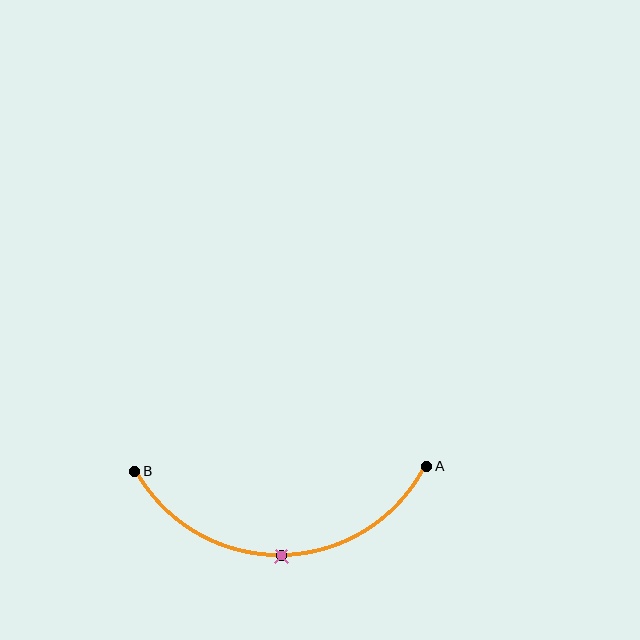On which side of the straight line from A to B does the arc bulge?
The arc bulges below the straight line connecting A and B.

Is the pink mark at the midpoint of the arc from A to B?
Yes. The pink mark lies on the arc at equal arc-length from both A and B — it is the arc midpoint.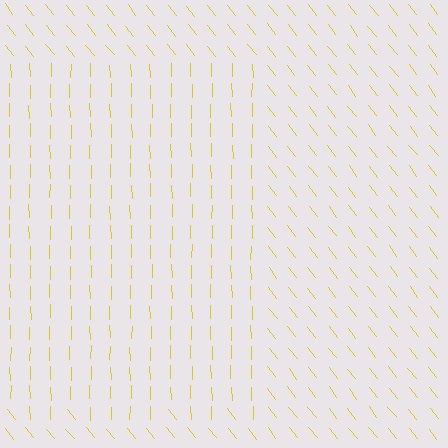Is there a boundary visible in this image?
Yes, there is a texture boundary formed by a change in line orientation.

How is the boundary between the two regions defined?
The boundary is defined purely by a change in line orientation (approximately 37 degrees difference). All lines are the same color and thickness.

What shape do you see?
I see a rectangle.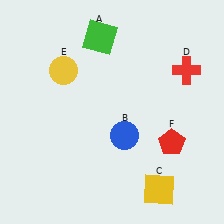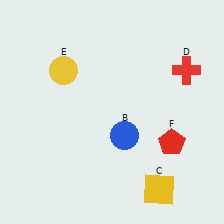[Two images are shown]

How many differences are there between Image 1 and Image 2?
There is 1 difference between the two images.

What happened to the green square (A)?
The green square (A) was removed in Image 2. It was in the top-left area of Image 1.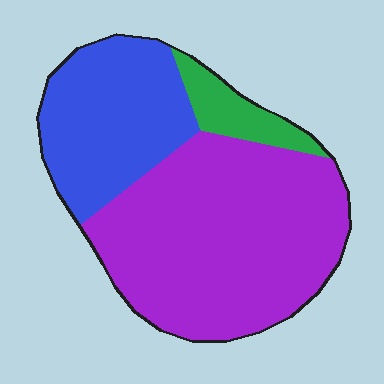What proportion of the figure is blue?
Blue takes up about one third (1/3) of the figure.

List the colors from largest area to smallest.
From largest to smallest: purple, blue, green.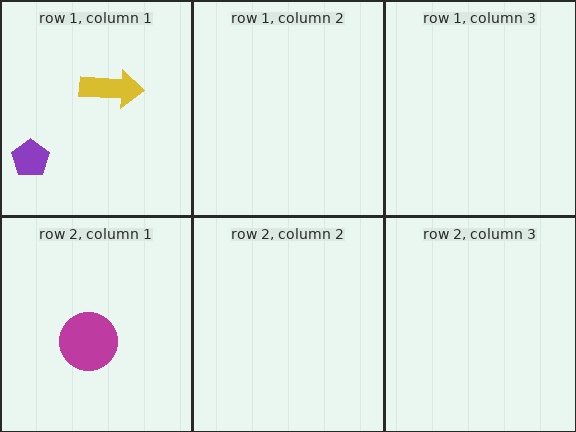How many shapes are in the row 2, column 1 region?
1.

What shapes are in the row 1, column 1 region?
The yellow arrow, the purple pentagon.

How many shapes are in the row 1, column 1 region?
2.